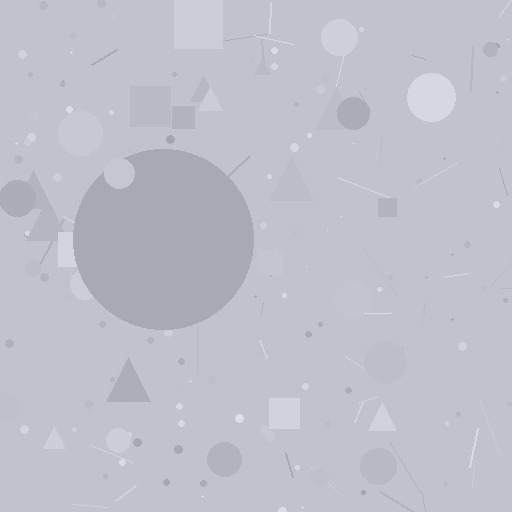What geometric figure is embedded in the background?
A circle is embedded in the background.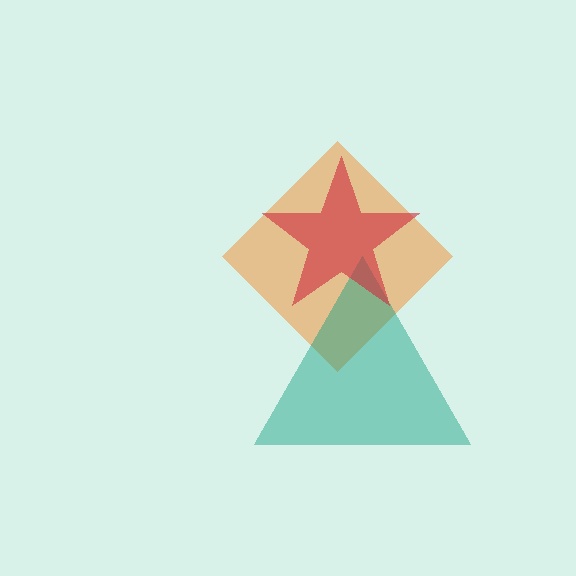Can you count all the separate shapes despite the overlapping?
Yes, there are 3 separate shapes.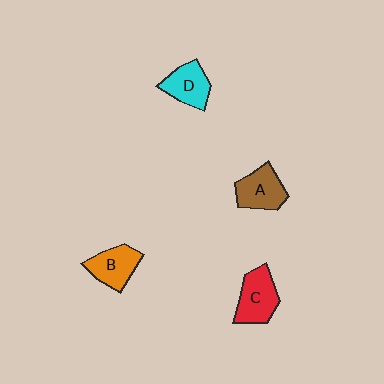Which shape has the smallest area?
Shape D (cyan).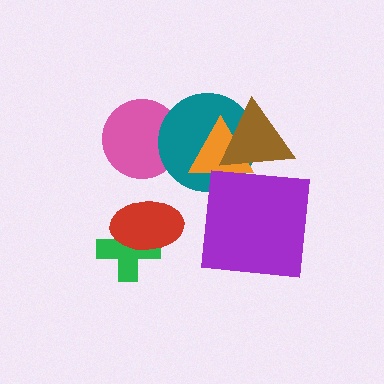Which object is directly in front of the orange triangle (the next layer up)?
The brown triangle is directly in front of the orange triangle.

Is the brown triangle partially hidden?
Yes, it is partially covered by another shape.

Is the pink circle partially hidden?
Yes, it is partially covered by another shape.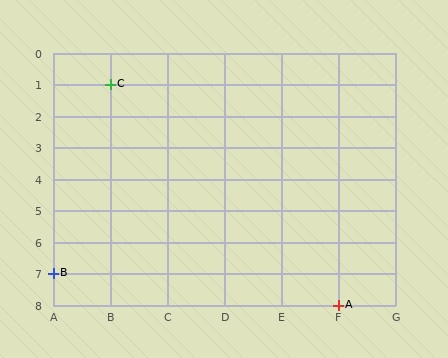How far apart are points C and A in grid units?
Points C and A are 4 columns and 7 rows apart (about 8.1 grid units diagonally).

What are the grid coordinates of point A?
Point A is at grid coordinates (F, 8).